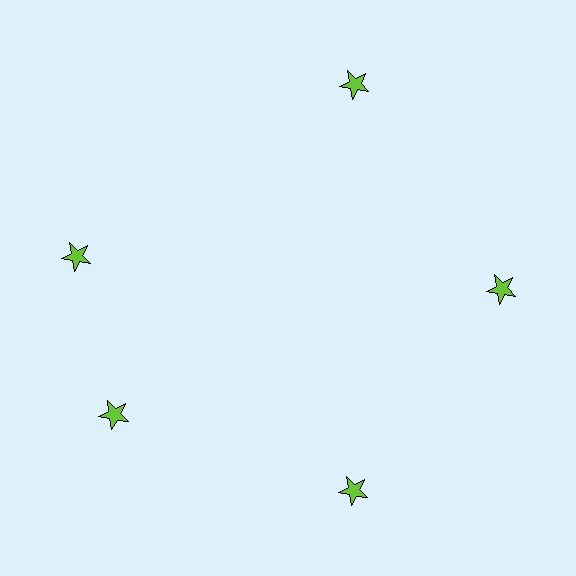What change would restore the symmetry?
The symmetry would be restored by rotating it back into even spacing with its neighbors so that all 5 stars sit at equal angles and equal distance from the center.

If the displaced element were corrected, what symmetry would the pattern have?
It would have 5-fold rotational symmetry — the pattern would map onto itself every 72 degrees.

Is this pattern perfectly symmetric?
No. The 5 lime stars are arranged in a ring, but one element near the 10 o'clock position is rotated out of alignment along the ring, breaking the 5-fold rotational symmetry.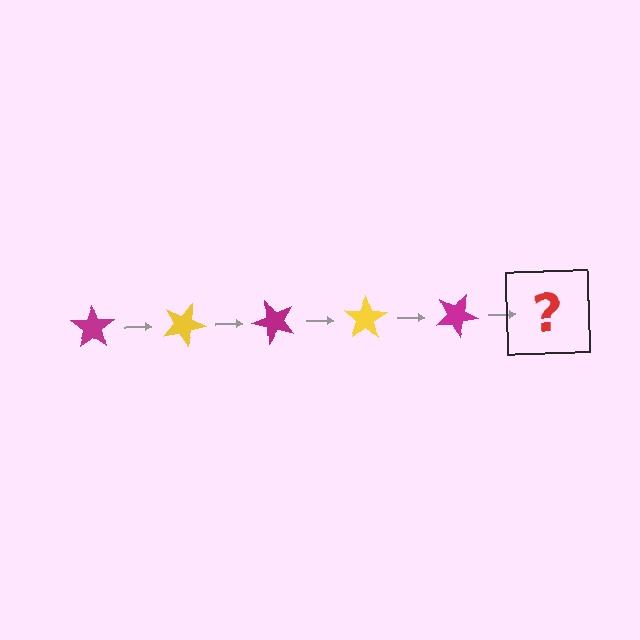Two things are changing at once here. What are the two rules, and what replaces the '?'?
The two rules are that it rotates 25 degrees each step and the color cycles through magenta and yellow. The '?' should be a yellow star, rotated 125 degrees from the start.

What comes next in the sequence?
The next element should be a yellow star, rotated 125 degrees from the start.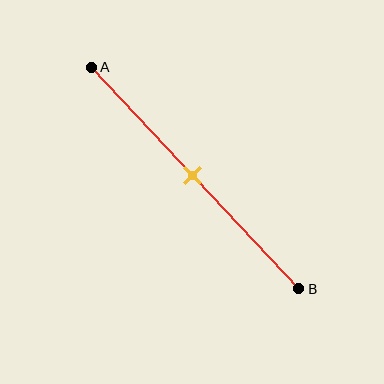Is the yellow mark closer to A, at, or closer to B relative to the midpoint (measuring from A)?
The yellow mark is approximately at the midpoint of segment AB.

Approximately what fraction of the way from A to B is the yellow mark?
The yellow mark is approximately 50% of the way from A to B.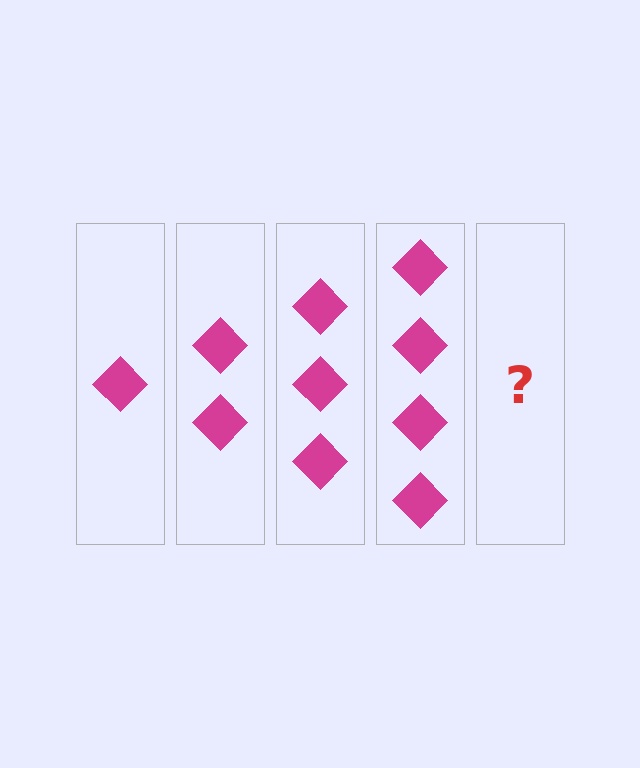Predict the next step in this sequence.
The next step is 5 diamonds.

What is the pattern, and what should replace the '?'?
The pattern is that each step adds one more diamond. The '?' should be 5 diamonds.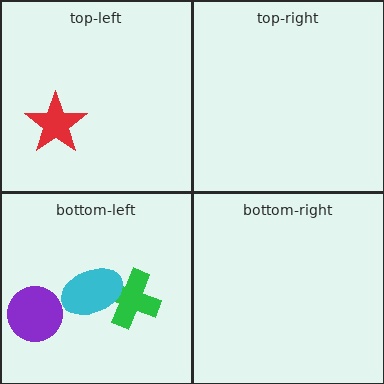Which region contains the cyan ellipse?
The bottom-left region.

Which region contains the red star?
The top-left region.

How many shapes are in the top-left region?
1.